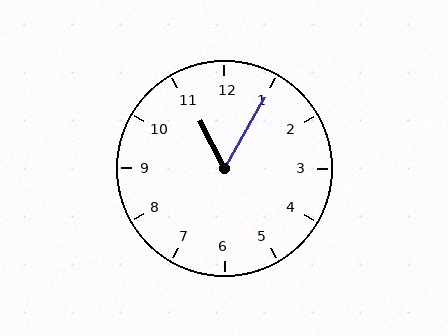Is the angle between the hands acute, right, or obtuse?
It is acute.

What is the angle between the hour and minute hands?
Approximately 58 degrees.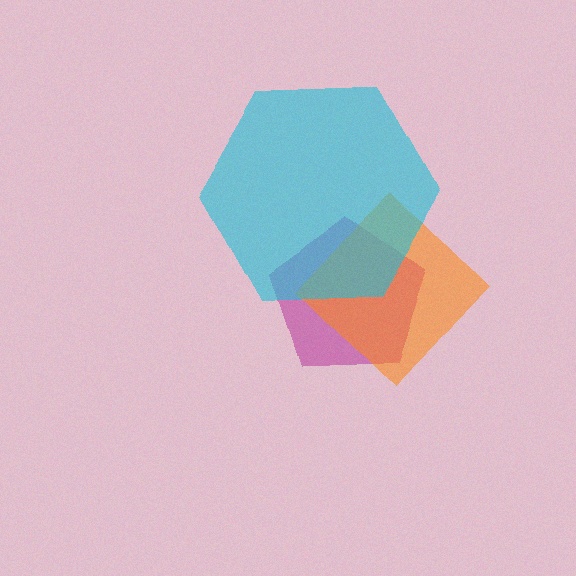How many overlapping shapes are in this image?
There are 3 overlapping shapes in the image.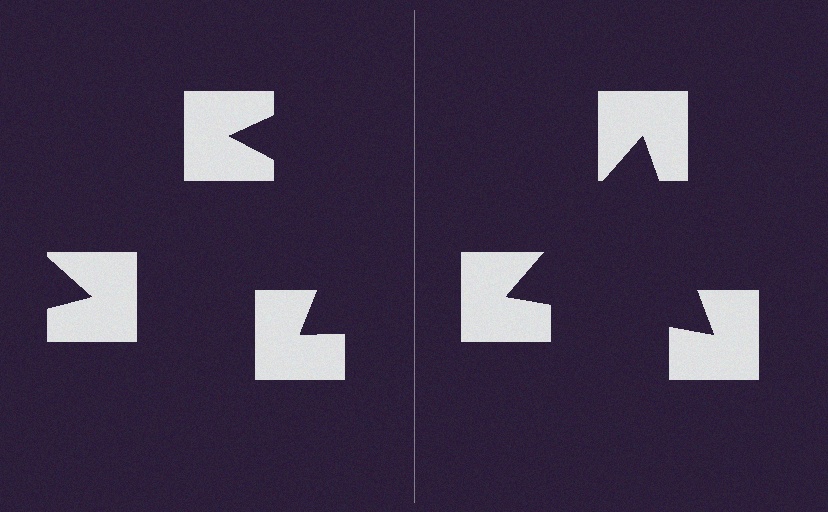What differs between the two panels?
The notched squares are positioned identically on both sides; only the wedge orientations differ. On the right they align to a triangle; on the left they are misaligned.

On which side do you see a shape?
An illusory triangle appears on the right side. On the left side the wedge cuts are rotated, so no coherent shape forms.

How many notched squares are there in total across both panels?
6 — 3 on each side.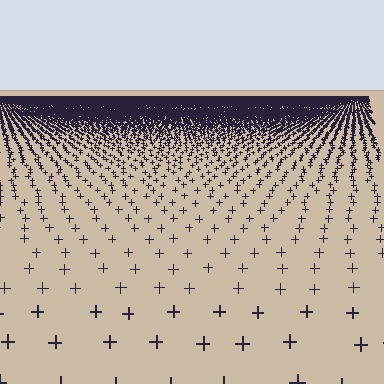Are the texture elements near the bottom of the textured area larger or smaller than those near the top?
Larger. Near the bottom, elements are closer to the viewer and appear at a bigger on-screen size.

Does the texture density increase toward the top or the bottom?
Density increases toward the top.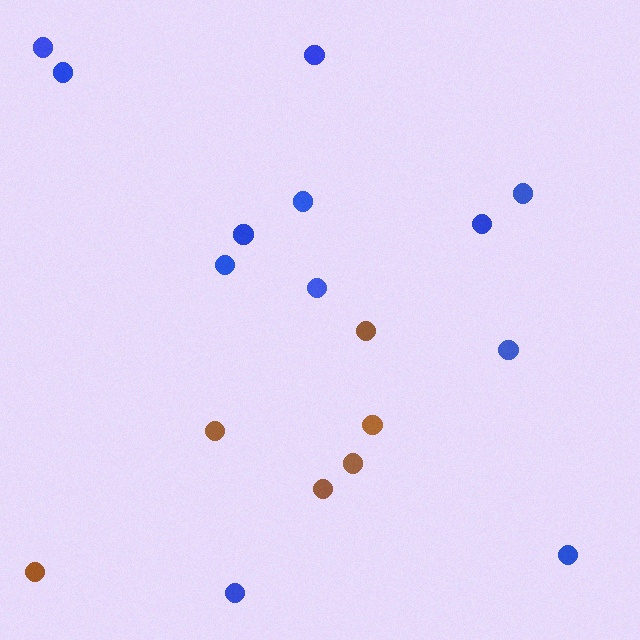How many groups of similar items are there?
There are 2 groups: one group of brown circles (6) and one group of blue circles (12).